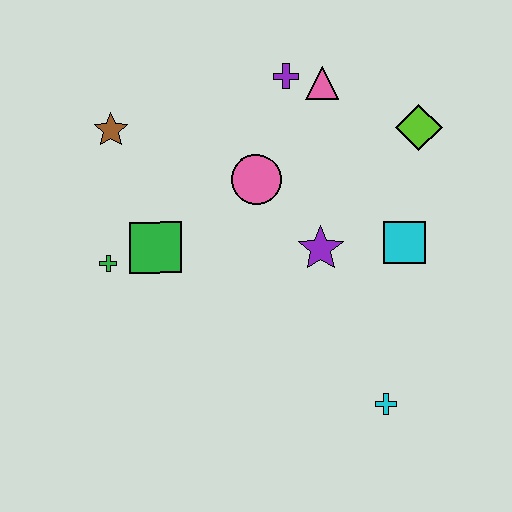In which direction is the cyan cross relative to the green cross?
The cyan cross is to the right of the green cross.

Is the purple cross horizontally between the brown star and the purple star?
Yes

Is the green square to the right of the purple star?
No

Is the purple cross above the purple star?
Yes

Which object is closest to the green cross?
The green square is closest to the green cross.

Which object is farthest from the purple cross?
The cyan cross is farthest from the purple cross.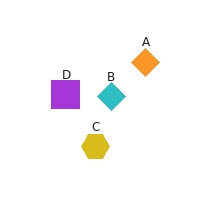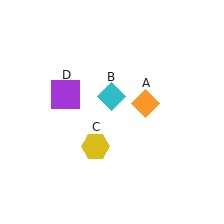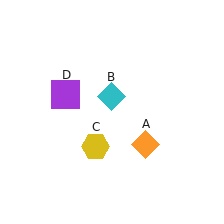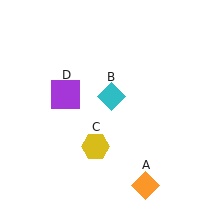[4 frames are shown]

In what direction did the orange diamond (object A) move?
The orange diamond (object A) moved down.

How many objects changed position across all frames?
1 object changed position: orange diamond (object A).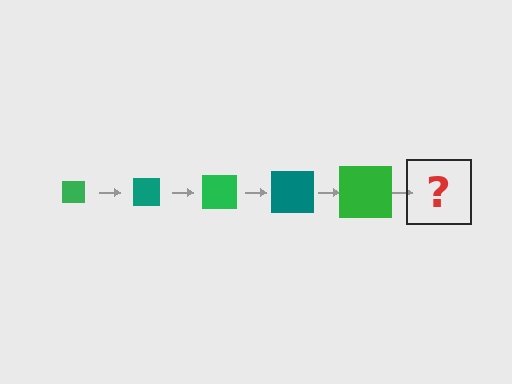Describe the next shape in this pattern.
It should be a teal square, larger than the previous one.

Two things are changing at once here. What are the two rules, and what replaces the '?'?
The two rules are that the square grows larger each step and the color cycles through green and teal. The '?' should be a teal square, larger than the previous one.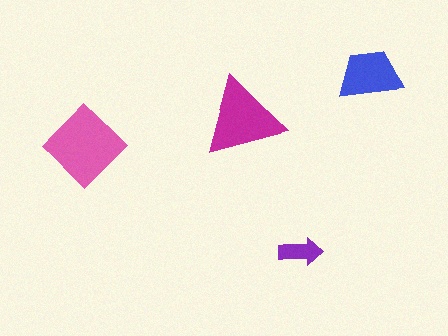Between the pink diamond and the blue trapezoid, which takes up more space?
The pink diamond.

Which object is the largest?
The pink diamond.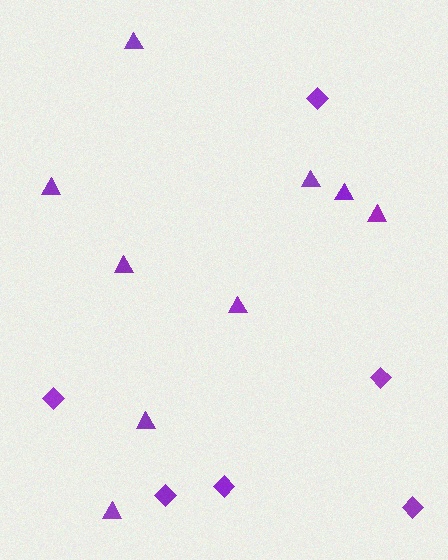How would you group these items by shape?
There are 2 groups: one group of triangles (9) and one group of diamonds (6).